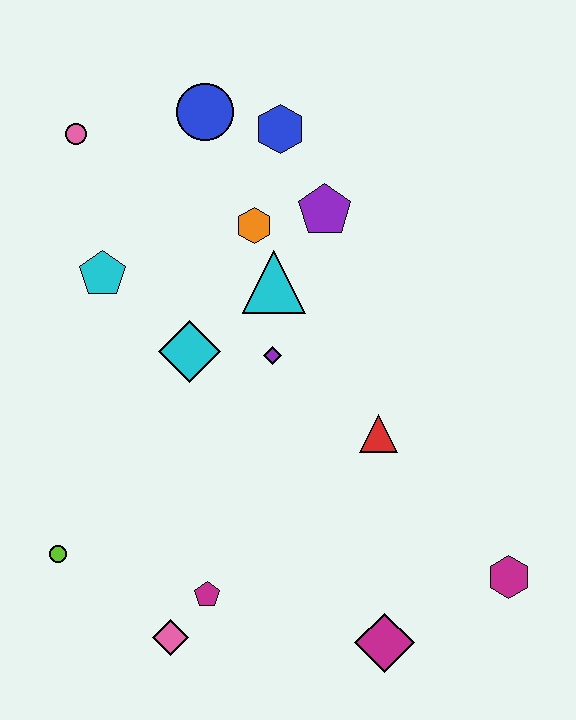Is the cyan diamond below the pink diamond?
No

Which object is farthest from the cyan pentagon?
The magenta hexagon is farthest from the cyan pentagon.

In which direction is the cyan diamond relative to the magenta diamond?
The cyan diamond is above the magenta diamond.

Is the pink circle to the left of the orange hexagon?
Yes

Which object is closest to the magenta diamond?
The magenta hexagon is closest to the magenta diamond.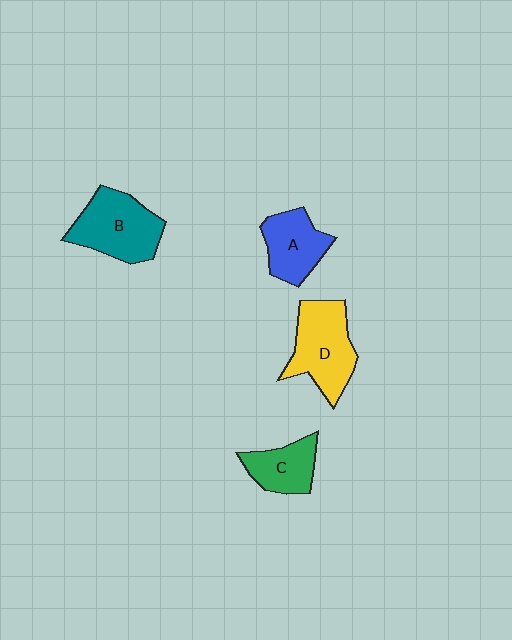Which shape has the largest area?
Shape D (yellow).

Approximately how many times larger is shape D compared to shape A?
Approximately 1.4 times.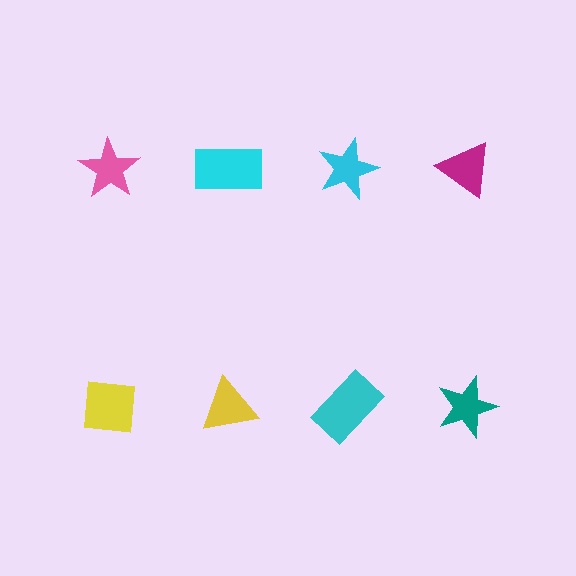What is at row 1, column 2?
A cyan rectangle.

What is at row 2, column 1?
A yellow square.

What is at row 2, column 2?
A yellow triangle.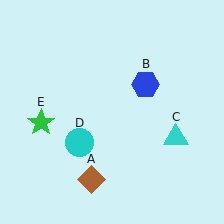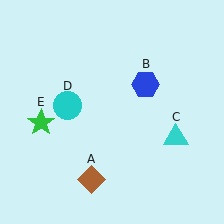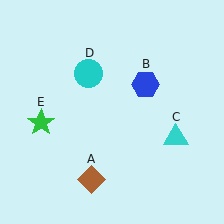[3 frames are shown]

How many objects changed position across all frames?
1 object changed position: cyan circle (object D).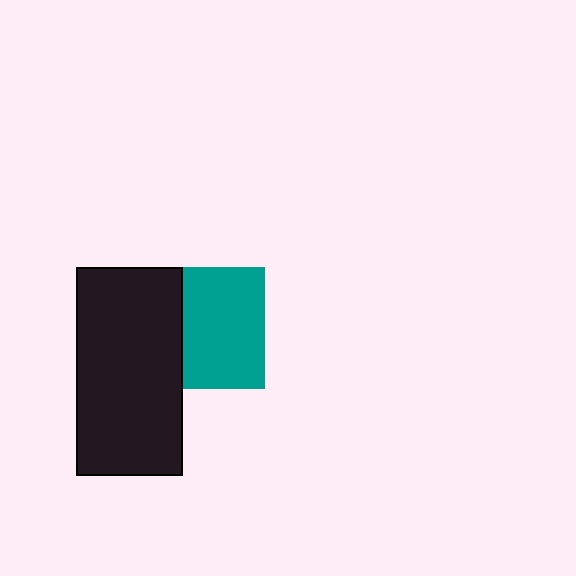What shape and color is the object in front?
The object in front is a black rectangle.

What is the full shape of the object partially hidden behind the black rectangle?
The partially hidden object is a teal square.